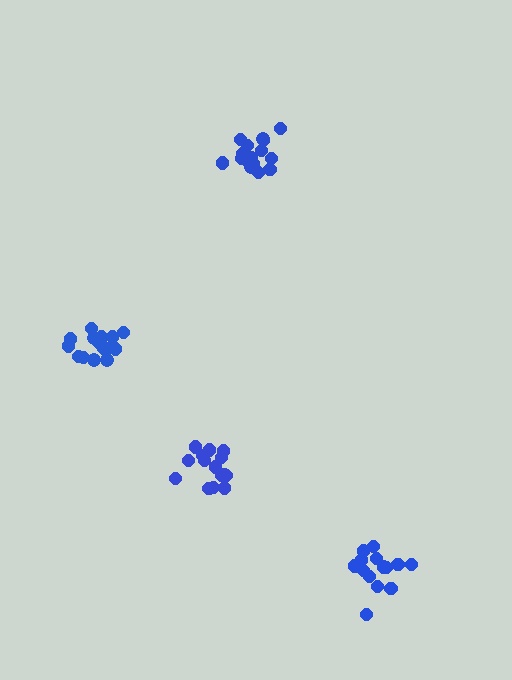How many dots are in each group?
Group 1: 17 dots, Group 2: 16 dots, Group 3: 16 dots, Group 4: 15 dots (64 total).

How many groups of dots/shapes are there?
There are 4 groups.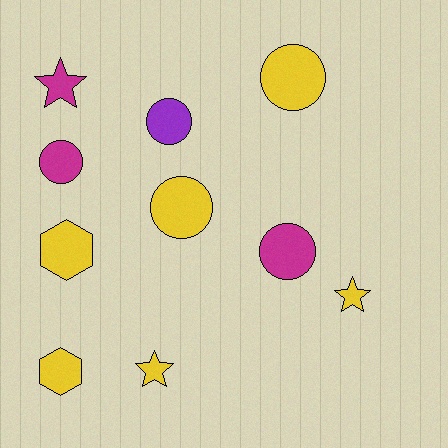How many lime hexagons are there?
There are no lime hexagons.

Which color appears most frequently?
Yellow, with 6 objects.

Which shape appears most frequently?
Circle, with 5 objects.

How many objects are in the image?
There are 10 objects.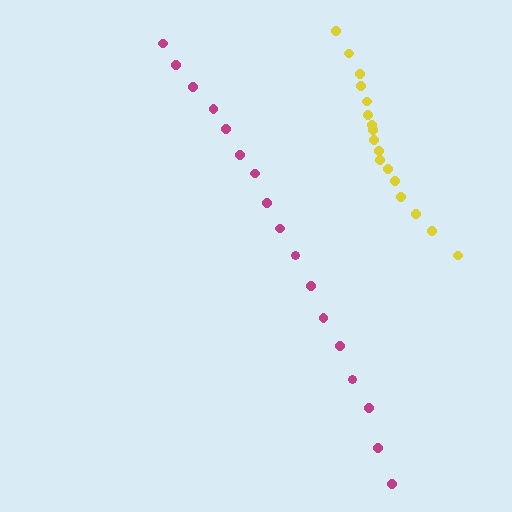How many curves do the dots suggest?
There are 2 distinct paths.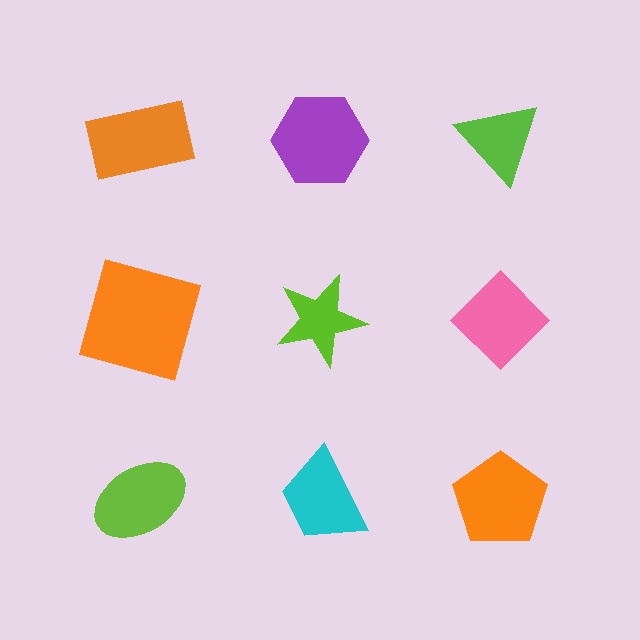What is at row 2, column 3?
A pink diamond.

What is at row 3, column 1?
A lime ellipse.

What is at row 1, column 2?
A purple hexagon.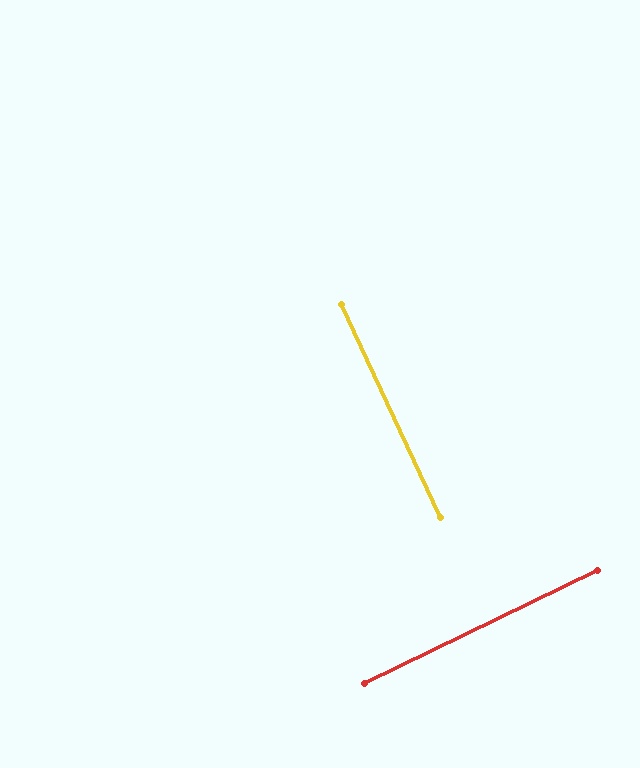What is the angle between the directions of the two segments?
Approximately 89 degrees.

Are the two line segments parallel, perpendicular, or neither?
Perpendicular — they meet at approximately 89°.